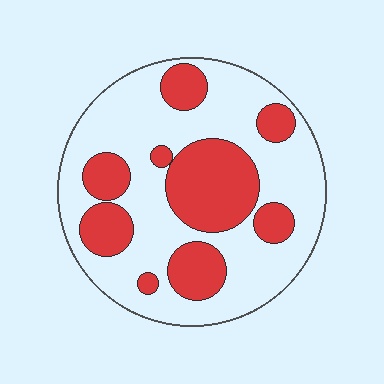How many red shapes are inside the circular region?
9.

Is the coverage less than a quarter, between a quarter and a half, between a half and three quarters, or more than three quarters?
Between a quarter and a half.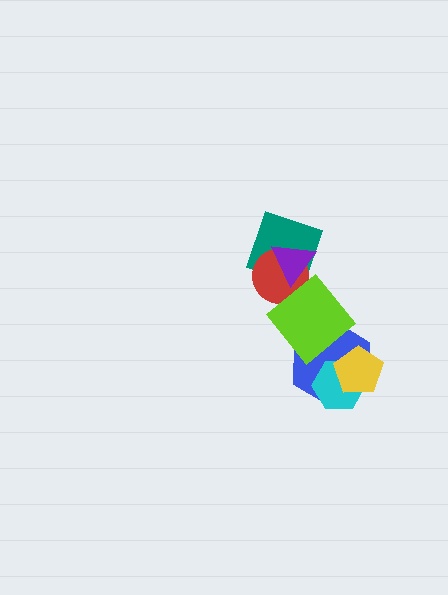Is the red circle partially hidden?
Yes, it is partially covered by another shape.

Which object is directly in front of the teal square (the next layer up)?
The red circle is directly in front of the teal square.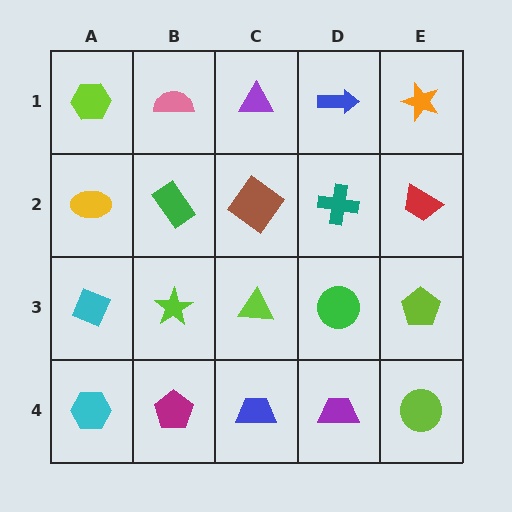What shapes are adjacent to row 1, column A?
A yellow ellipse (row 2, column A), a pink semicircle (row 1, column B).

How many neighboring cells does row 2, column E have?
3.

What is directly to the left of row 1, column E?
A blue arrow.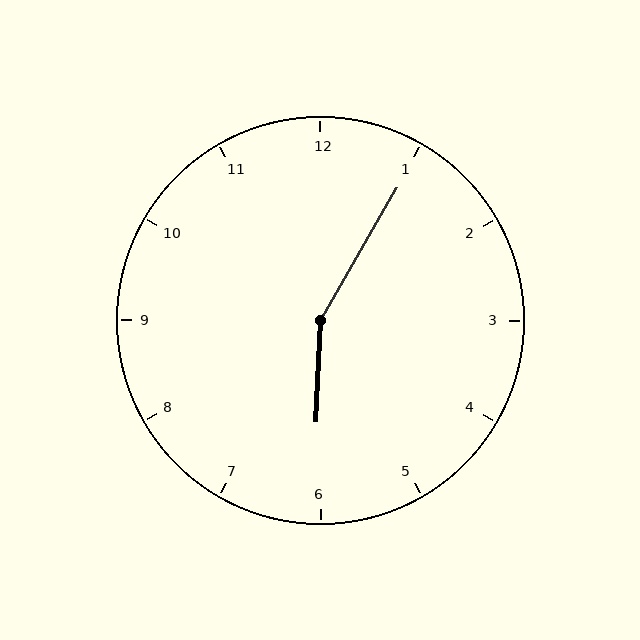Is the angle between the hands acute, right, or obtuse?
It is obtuse.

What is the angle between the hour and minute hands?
Approximately 152 degrees.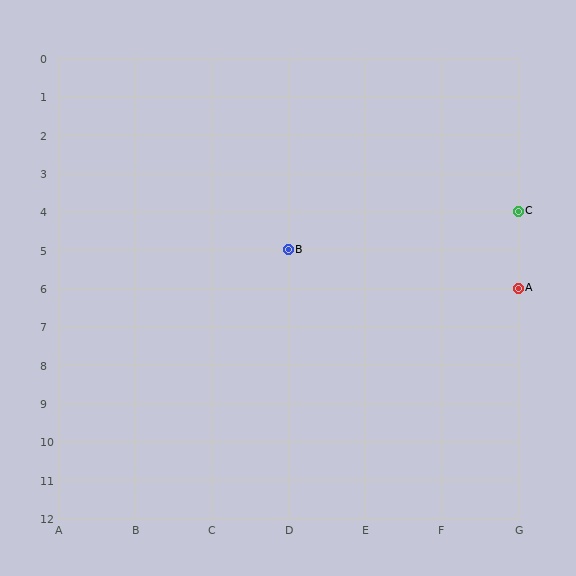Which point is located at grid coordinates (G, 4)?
Point C is at (G, 4).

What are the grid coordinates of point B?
Point B is at grid coordinates (D, 5).